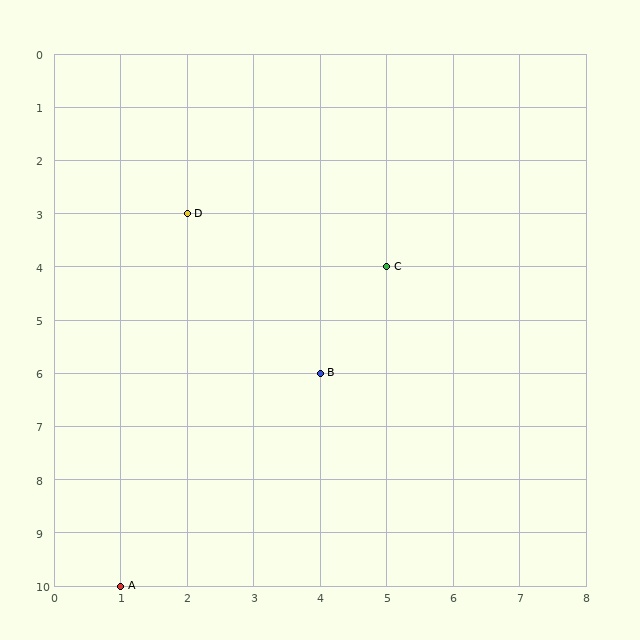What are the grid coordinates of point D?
Point D is at grid coordinates (2, 3).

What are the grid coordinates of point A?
Point A is at grid coordinates (1, 10).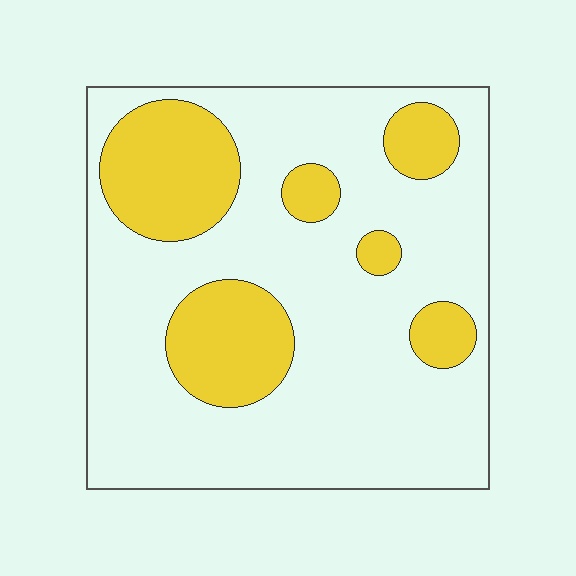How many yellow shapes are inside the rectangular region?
6.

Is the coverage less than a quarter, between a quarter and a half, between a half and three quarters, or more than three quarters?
Between a quarter and a half.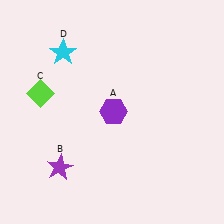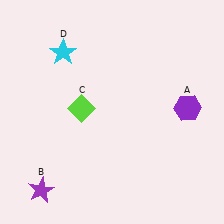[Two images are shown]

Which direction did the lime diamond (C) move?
The lime diamond (C) moved right.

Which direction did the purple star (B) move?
The purple star (B) moved down.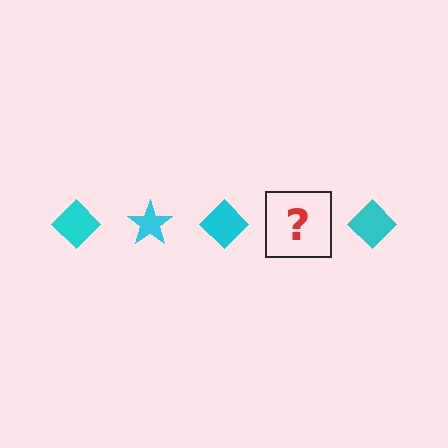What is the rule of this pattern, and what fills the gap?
The rule is that the pattern cycles through diamond, star shapes in cyan. The gap should be filled with a cyan star.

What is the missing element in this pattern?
The missing element is a cyan star.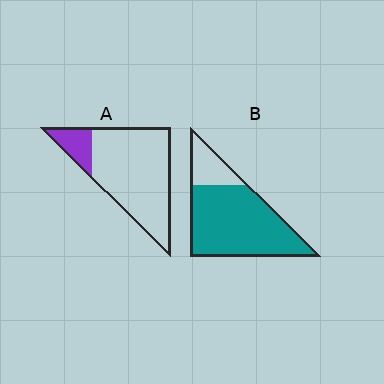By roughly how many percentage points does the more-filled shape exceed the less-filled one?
By roughly 65 percentage points (B over A).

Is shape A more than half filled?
No.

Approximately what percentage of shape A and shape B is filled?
A is approximately 15% and B is approximately 80%.